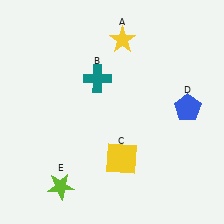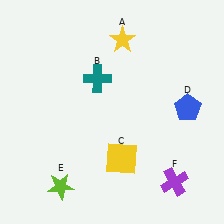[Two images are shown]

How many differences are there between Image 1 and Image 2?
There is 1 difference between the two images.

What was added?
A purple cross (F) was added in Image 2.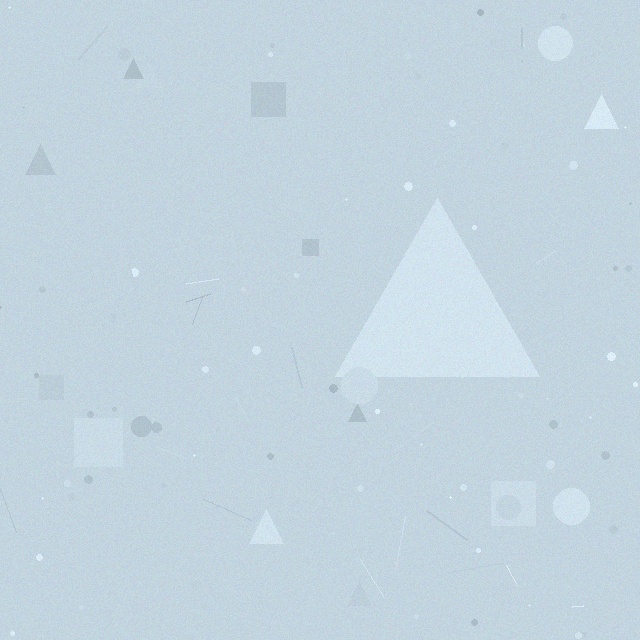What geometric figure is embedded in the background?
A triangle is embedded in the background.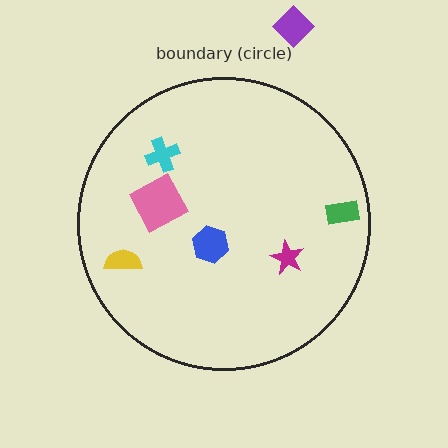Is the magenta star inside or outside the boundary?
Inside.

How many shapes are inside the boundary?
6 inside, 1 outside.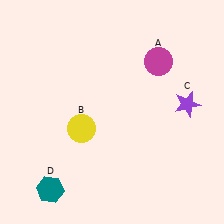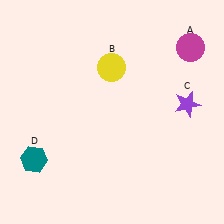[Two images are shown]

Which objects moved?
The objects that moved are: the magenta circle (A), the yellow circle (B), the teal hexagon (D).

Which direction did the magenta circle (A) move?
The magenta circle (A) moved right.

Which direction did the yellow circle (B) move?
The yellow circle (B) moved up.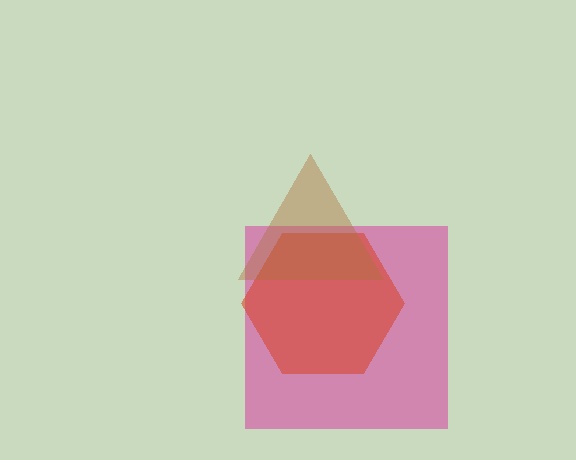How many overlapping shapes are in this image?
There are 3 overlapping shapes in the image.